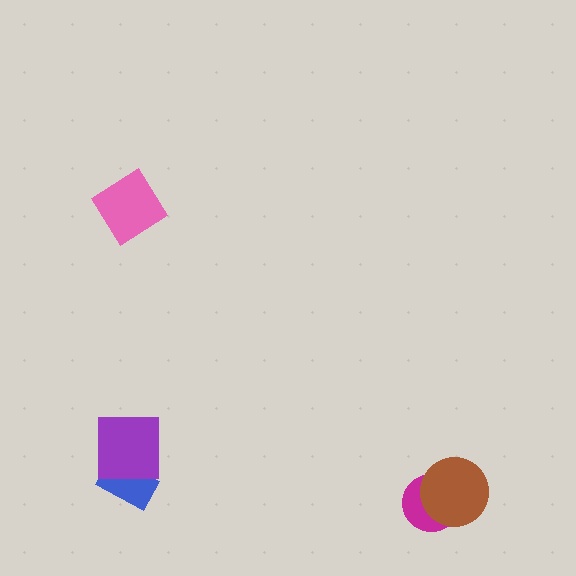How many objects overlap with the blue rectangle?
1 object overlaps with the blue rectangle.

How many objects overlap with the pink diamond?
0 objects overlap with the pink diamond.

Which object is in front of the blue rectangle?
The purple square is in front of the blue rectangle.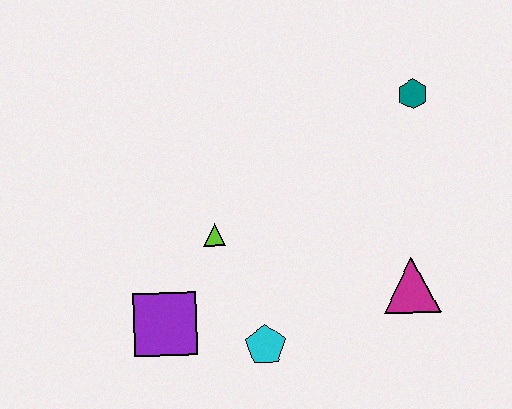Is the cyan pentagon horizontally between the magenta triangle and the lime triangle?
Yes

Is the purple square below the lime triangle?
Yes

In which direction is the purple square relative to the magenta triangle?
The purple square is to the left of the magenta triangle.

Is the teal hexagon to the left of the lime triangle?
No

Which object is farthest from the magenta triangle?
The purple square is farthest from the magenta triangle.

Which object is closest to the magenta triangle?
The cyan pentagon is closest to the magenta triangle.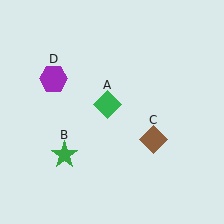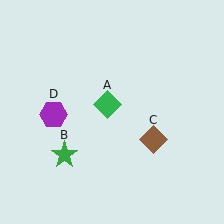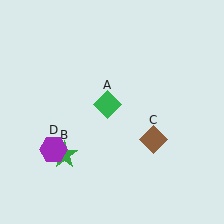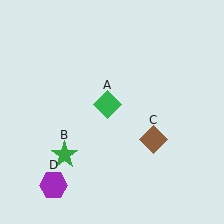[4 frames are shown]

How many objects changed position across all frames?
1 object changed position: purple hexagon (object D).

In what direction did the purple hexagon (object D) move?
The purple hexagon (object D) moved down.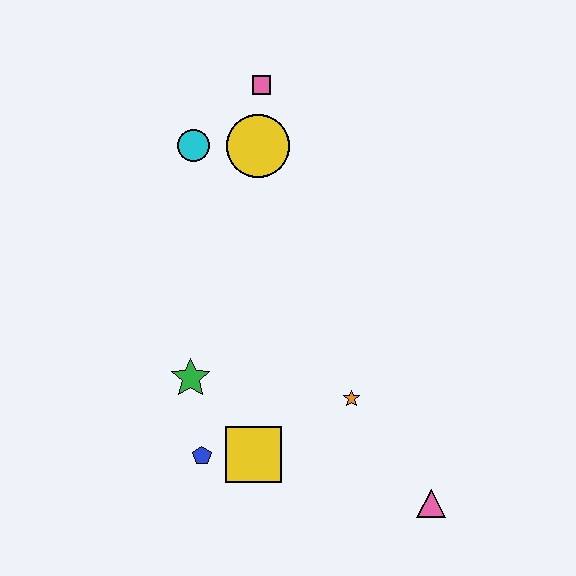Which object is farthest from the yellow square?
The pink square is farthest from the yellow square.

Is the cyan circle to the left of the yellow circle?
Yes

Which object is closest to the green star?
The blue pentagon is closest to the green star.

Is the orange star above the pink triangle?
Yes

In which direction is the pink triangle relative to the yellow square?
The pink triangle is to the right of the yellow square.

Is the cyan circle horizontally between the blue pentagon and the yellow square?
No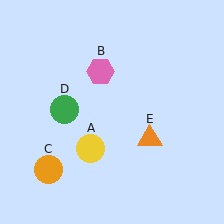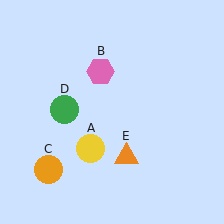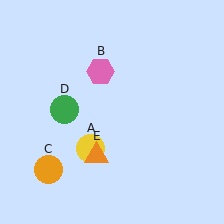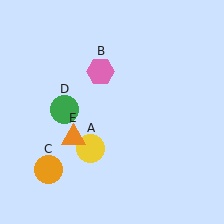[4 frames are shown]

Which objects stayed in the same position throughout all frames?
Yellow circle (object A) and pink hexagon (object B) and orange circle (object C) and green circle (object D) remained stationary.